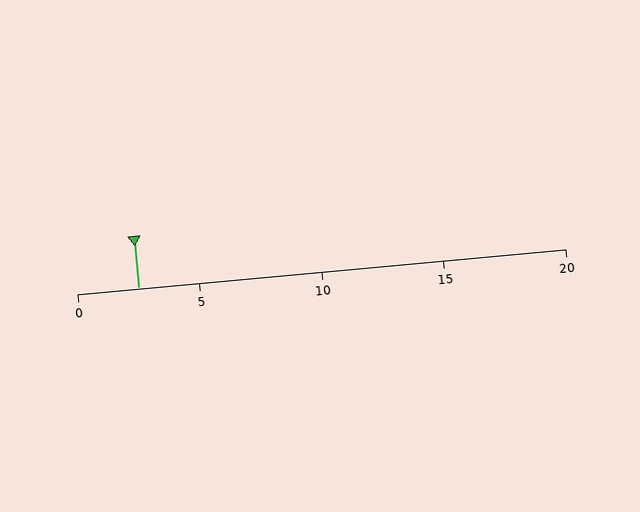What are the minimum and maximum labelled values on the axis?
The axis runs from 0 to 20.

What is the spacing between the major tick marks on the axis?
The major ticks are spaced 5 apart.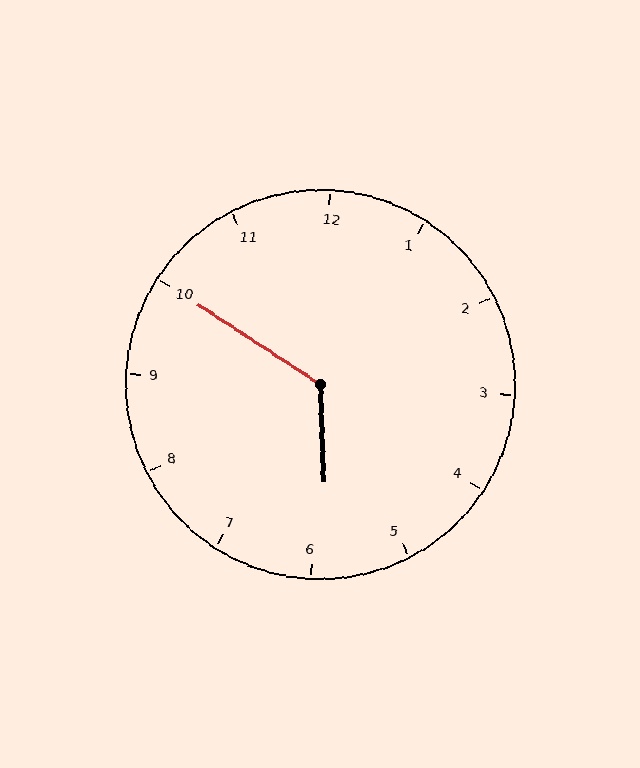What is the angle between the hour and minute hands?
Approximately 125 degrees.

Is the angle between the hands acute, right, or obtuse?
It is obtuse.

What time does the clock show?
5:50.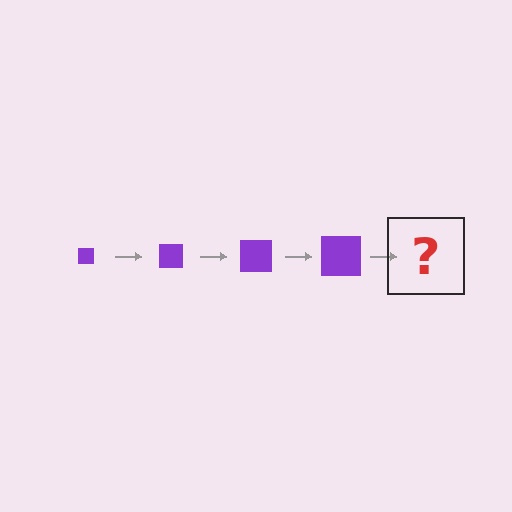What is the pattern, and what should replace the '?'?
The pattern is that the square gets progressively larger each step. The '?' should be a purple square, larger than the previous one.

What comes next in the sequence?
The next element should be a purple square, larger than the previous one.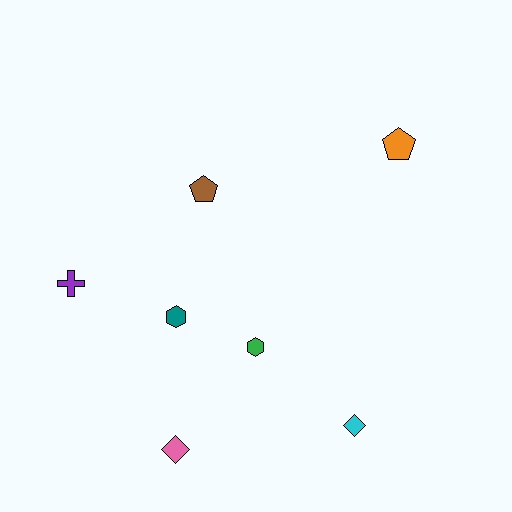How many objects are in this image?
There are 7 objects.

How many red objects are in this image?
There are no red objects.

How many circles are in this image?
There are no circles.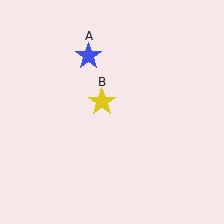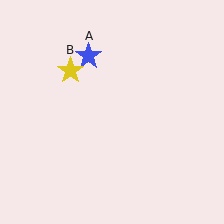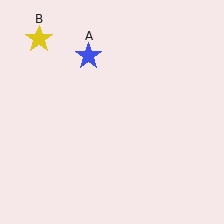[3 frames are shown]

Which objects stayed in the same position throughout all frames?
Blue star (object A) remained stationary.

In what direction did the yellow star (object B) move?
The yellow star (object B) moved up and to the left.